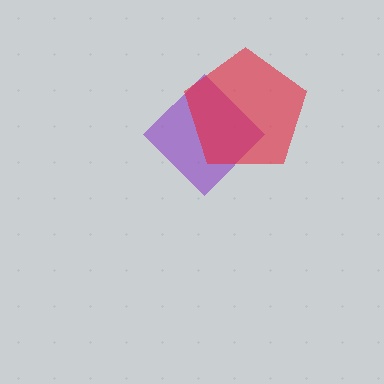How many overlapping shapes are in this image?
There are 2 overlapping shapes in the image.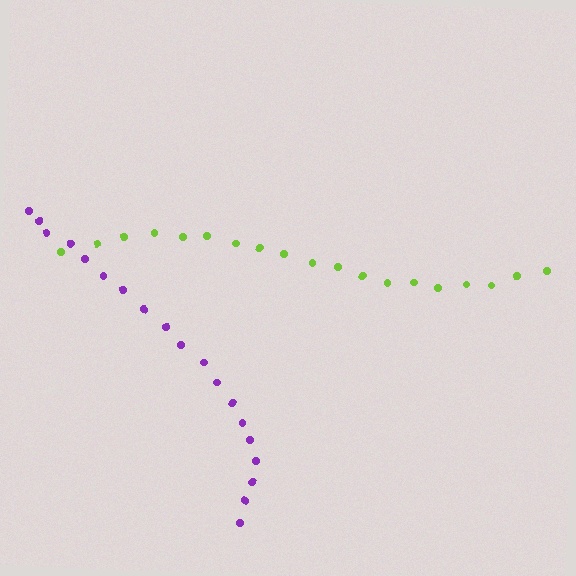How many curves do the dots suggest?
There are 2 distinct paths.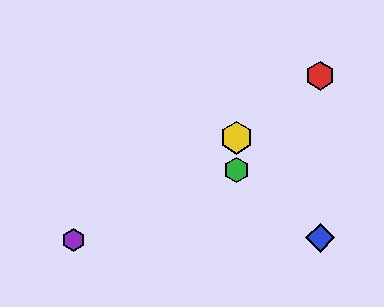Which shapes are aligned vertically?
The green hexagon, the yellow hexagon are aligned vertically.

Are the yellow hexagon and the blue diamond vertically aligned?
No, the yellow hexagon is at x≈236 and the blue diamond is at x≈320.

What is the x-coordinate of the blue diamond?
The blue diamond is at x≈320.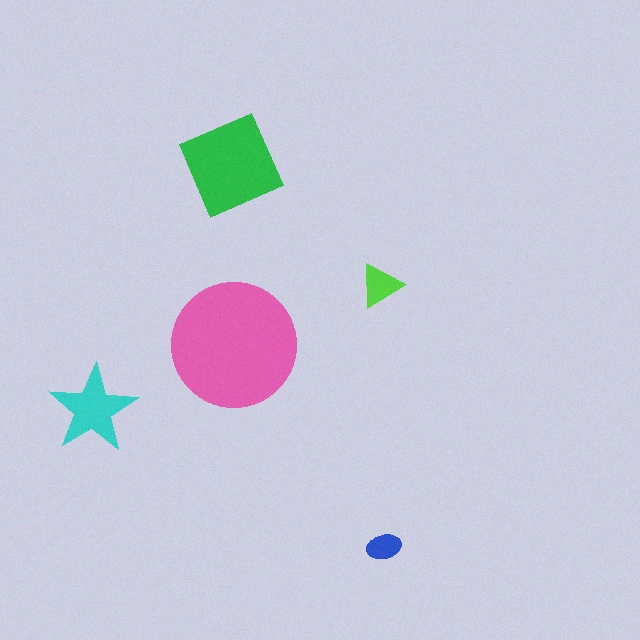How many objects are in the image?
There are 5 objects in the image.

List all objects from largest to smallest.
The pink circle, the green diamond, the cyan star, the lime triangle, the blue ellipse.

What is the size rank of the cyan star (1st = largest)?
3rd.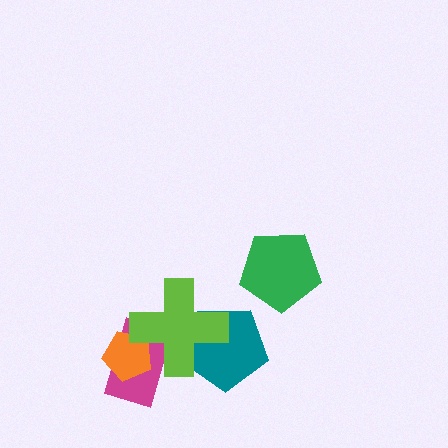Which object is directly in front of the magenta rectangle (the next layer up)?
The orange pentagon is directly in front of the magenta rectangle.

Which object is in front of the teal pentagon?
The lime cross is in front of the teal pentagon.